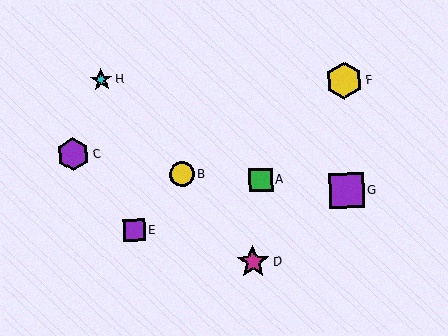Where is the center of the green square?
The center of the green square is at (261, 180).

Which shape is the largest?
The yellow hexagon (labeled F) is the largest.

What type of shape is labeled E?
Shape E is a purple square.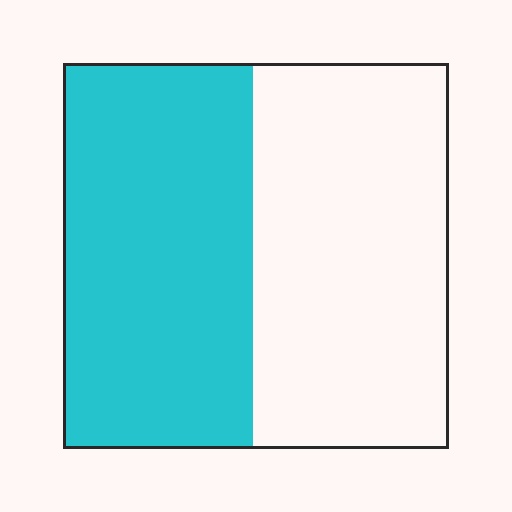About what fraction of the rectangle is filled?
About one half (1/2).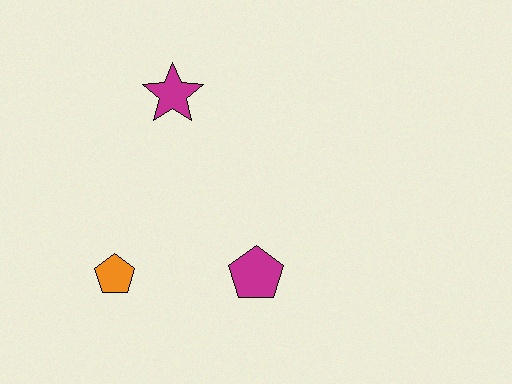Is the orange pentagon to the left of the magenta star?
Yes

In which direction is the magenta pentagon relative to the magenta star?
The magenta pentagon is below the magenta star.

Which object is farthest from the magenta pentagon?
The magenta star is farthest from the magenta pentagon.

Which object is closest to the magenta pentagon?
The orange pentagon is closest to the magenta pentagon.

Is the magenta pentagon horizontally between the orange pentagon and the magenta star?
No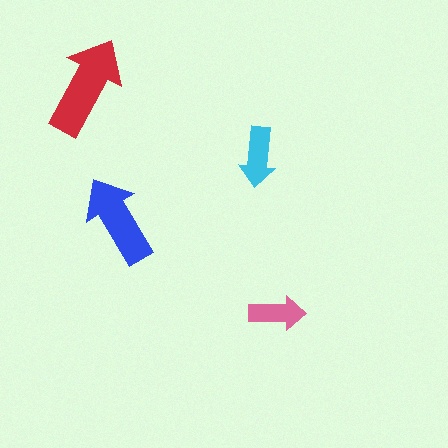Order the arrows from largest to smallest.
the red one, the blue one, the cyan one, the pink one.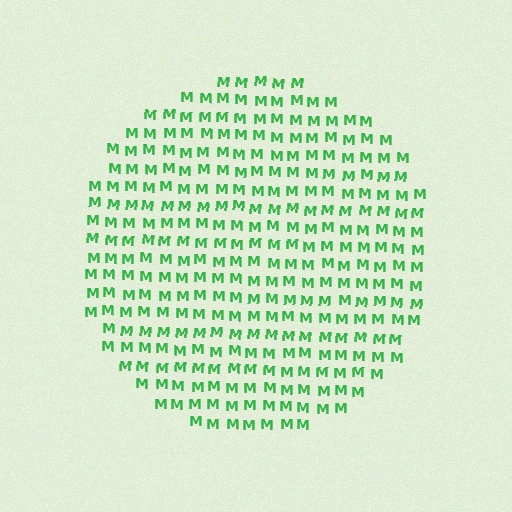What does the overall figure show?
The overall figure shows a circle.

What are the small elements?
The small elements are letter M's.